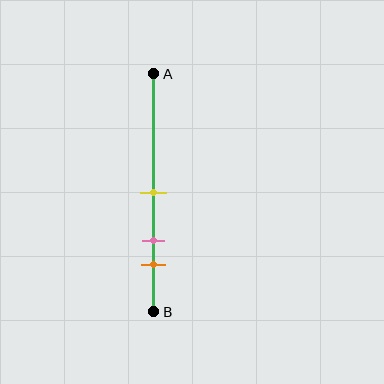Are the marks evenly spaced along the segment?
Yes, the marks are approximately evenly spaced.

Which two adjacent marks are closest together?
The pink and orange marks are the closest adjacent pair.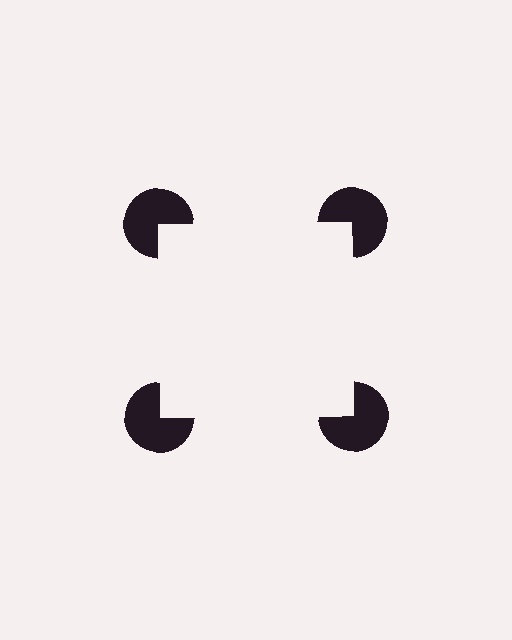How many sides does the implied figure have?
4 sides.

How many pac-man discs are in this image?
There are 4 — one at each vertex of the illusory square.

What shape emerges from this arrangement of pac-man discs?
An illusory square — its edges are inferred from the aligned wedge cuts in the pac-man discs, not physically drawn.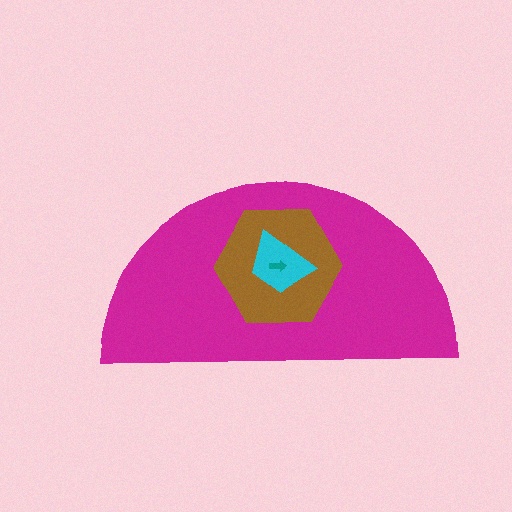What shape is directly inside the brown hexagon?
The cyan trapezoid.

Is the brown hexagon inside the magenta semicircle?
Yes.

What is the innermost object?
The teal arrow.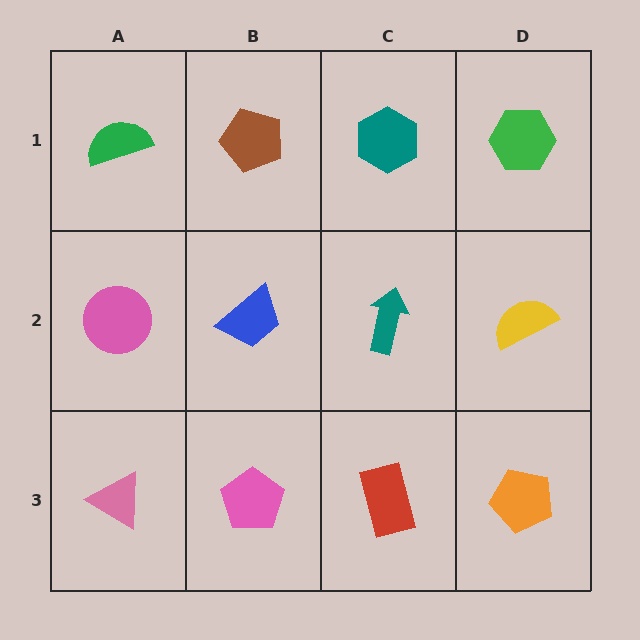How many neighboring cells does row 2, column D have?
3.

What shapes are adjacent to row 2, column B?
A brown pentagon (row 1, column B), a pink pentagon (row 3, column B), a pink circle (row 2, column A), a teal arrow (row 2, column C).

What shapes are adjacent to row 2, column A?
A green semicircle (row 1, column A), a pink triangle (row 3, column A), a blue trapezoid (row 2, column B).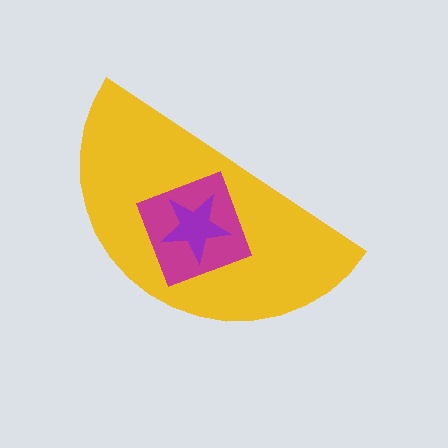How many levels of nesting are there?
3.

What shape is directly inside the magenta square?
The purple star.